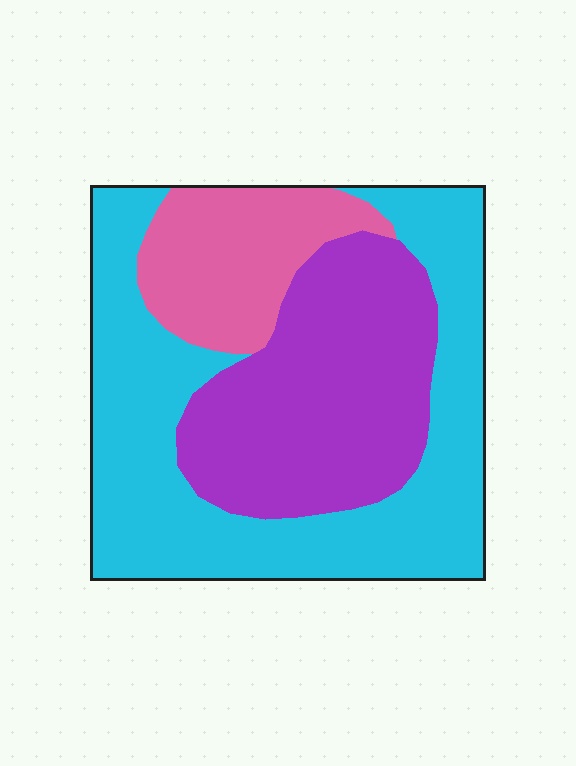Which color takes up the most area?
Cyan, at roughly 50%.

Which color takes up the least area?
Pink, at roughly 15%.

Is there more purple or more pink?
Purple.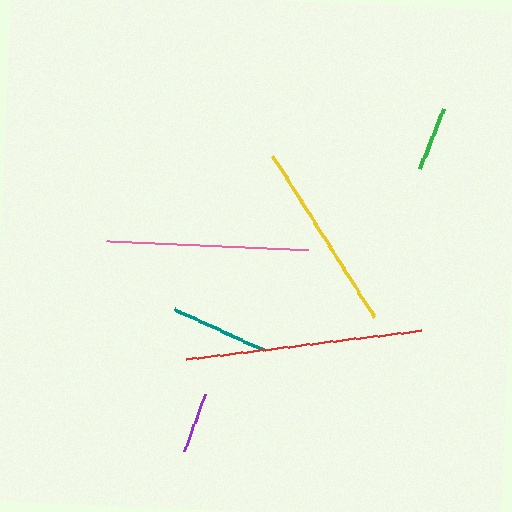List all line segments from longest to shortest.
From longest to shortest: red, pink, yellow, teal, green, purple.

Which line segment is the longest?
The red line is the longest at approximately 235 pixels.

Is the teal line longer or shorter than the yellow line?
The yellow line is longer than the teal line.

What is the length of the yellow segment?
The yellow segment is approximately 192 pixels long.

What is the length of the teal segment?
The teal segment is approximately 97 pixels long.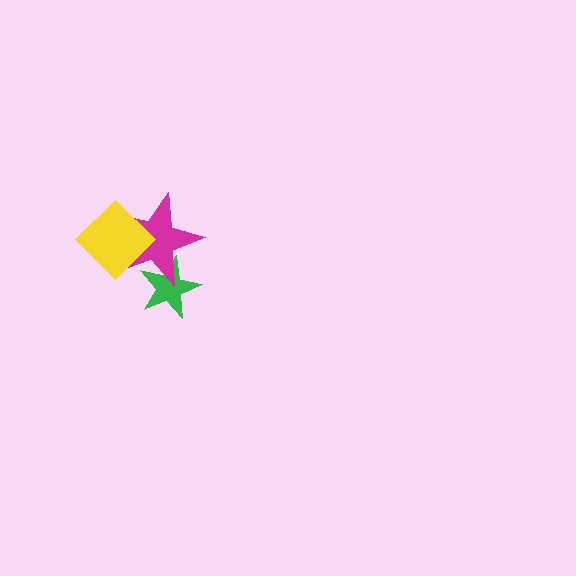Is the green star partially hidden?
Yes, it is partially covered by another shape.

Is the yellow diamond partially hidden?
No, no other shape covers it.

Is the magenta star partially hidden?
Yes, it is partially covered by another shape.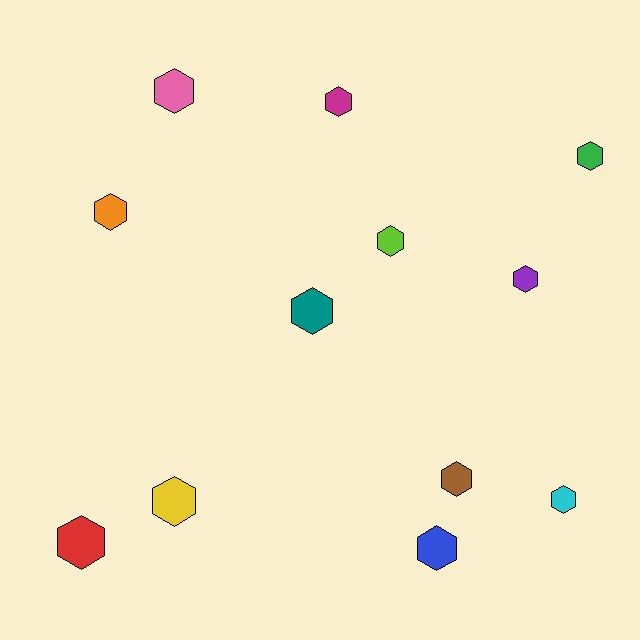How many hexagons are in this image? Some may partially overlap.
There are 12 hexagons.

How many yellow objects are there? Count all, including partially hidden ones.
There is 1 yellow object.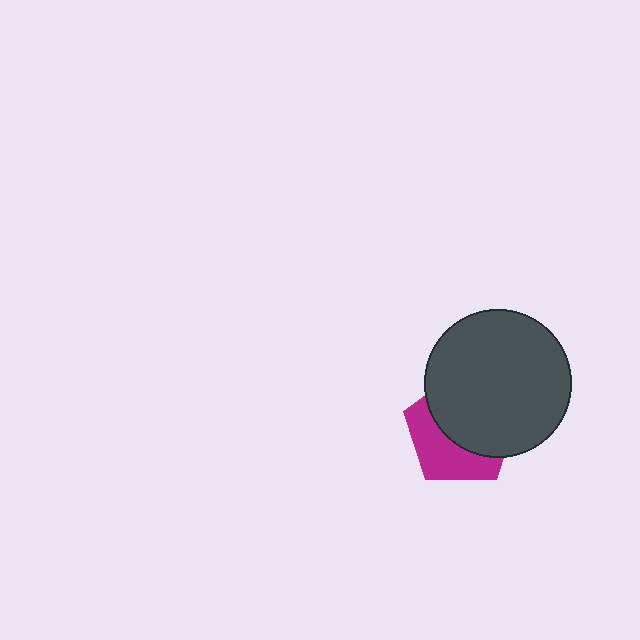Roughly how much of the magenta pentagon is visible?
A small part of it is visible (roughly 41%).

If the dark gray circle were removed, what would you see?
You would see the complete magenta pentagon.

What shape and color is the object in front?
The object in front is a dark gray circle.